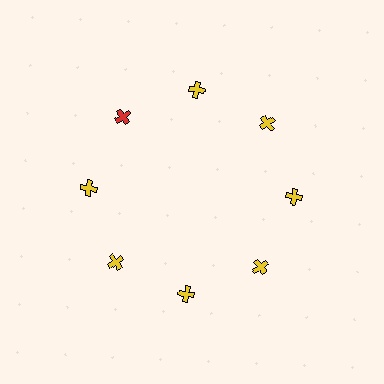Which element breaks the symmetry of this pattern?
The red cross at roughly the 10 o'clock position breaks the symmetry. All other shapes are yellow crosses.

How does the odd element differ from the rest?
It has a different color: red instead of yellow.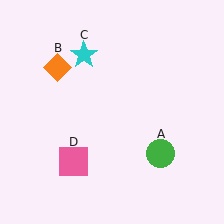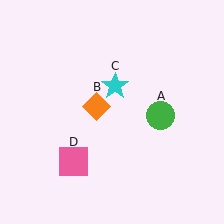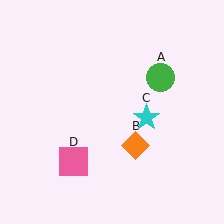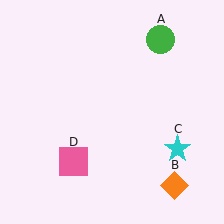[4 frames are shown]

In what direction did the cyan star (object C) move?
The cyan star (object C) moved down and to the right.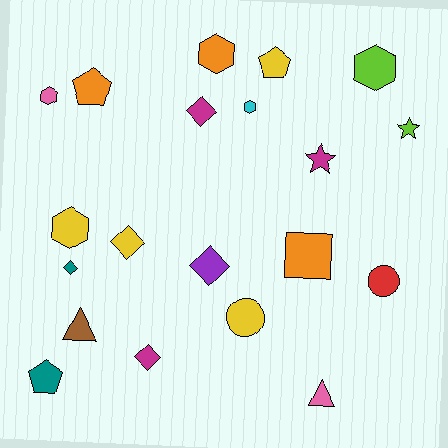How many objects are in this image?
There are 20 objects.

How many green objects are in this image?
There are no green objects.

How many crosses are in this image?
There are no crosses.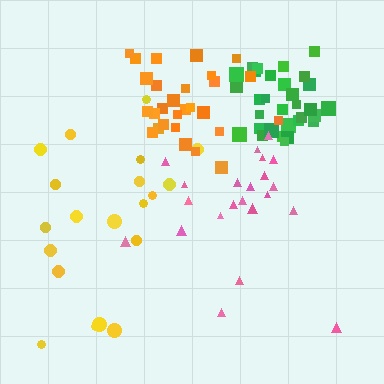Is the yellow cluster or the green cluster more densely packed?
Green.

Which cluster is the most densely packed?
Green.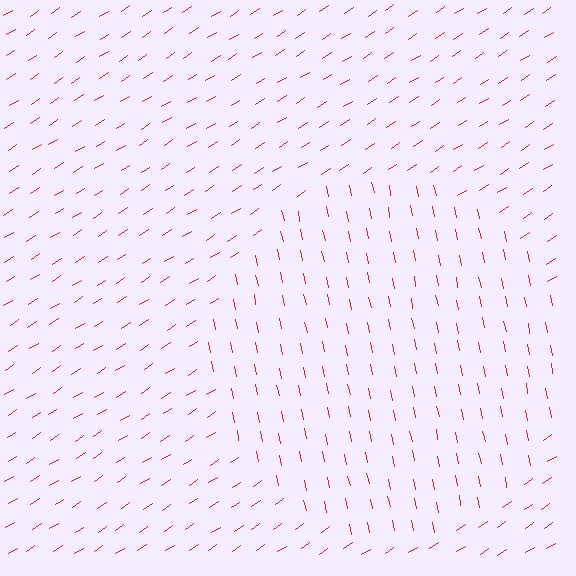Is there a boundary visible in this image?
Yes, there is a texture boundary formed by a change in line orientation.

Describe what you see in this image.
The image is filled with small red line segments. A circle region in the image has lines oriented differently from the surrounding lines, creating a visible texture boundary.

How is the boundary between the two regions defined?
The boundary is defined purely by a change in line orientation (approximately 68 degrees difference). All lines are the same color and thickness.